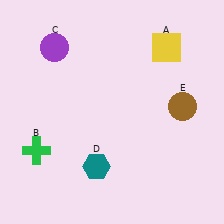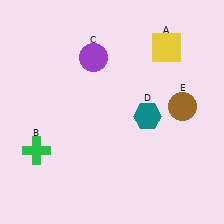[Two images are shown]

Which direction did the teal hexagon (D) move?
The teal hexagon (D) moved right.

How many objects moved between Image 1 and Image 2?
2 objects moved between the two images.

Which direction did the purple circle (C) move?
The purple circle (C) moved right.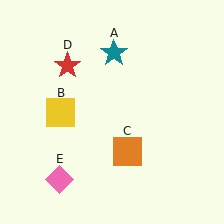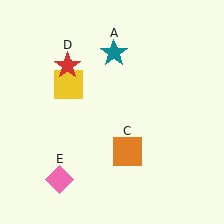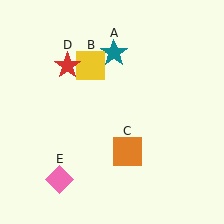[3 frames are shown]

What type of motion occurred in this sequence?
The yellow square (object B) rotated clockwise around the center of the scene.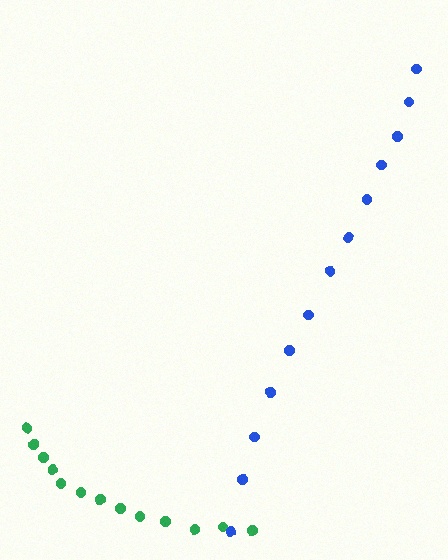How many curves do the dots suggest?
There are 2 distinct paths.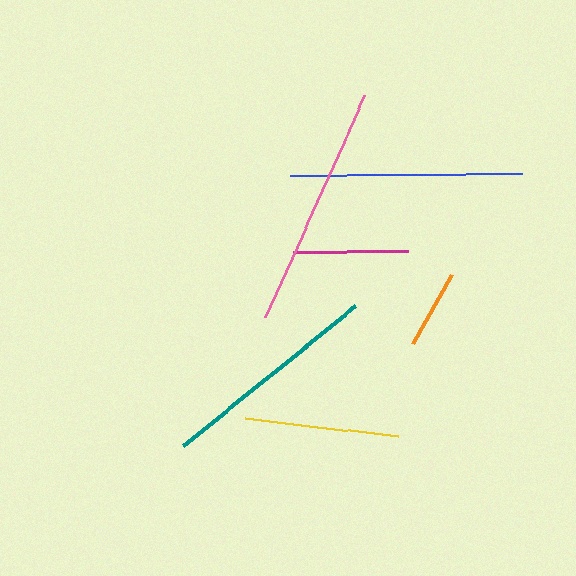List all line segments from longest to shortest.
From longest to shortest: pink, blue, teal, yellow, magenta, orange.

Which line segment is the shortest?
The orange line is the shortest at approximately 79 pixels.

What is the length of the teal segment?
The teal segment is approximately 221 pixels long.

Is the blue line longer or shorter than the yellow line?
The blue line is longer than the yellow line.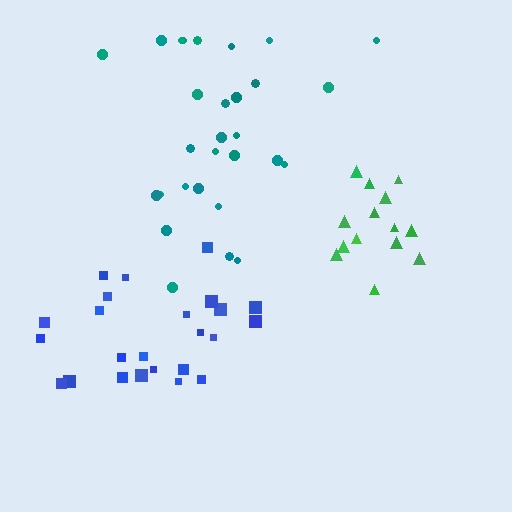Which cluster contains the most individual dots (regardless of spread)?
Teal (29).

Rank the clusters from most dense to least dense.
green, blue, teal.